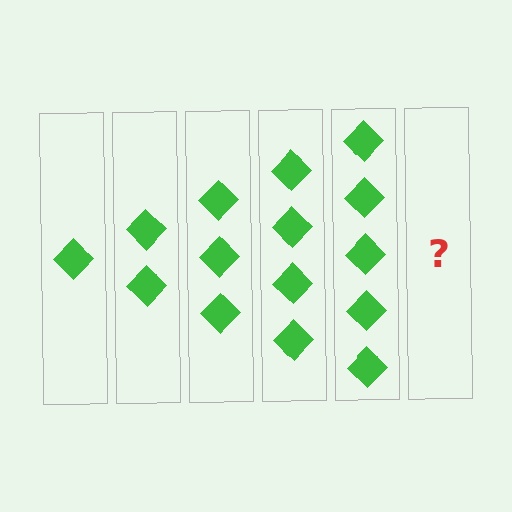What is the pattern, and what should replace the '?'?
The pattern is that each step adds one more diamond. The '?' should be 6 diamonds.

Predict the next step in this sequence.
The next step is 6 diamonds.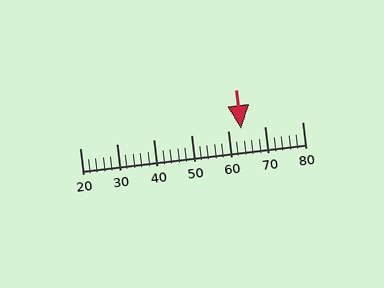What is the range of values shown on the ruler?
The ruler shows values from 20 to 80.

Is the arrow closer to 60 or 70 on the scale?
The arrow is closer to 60.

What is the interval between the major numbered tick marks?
The major tick marks are spaced 10 units apart.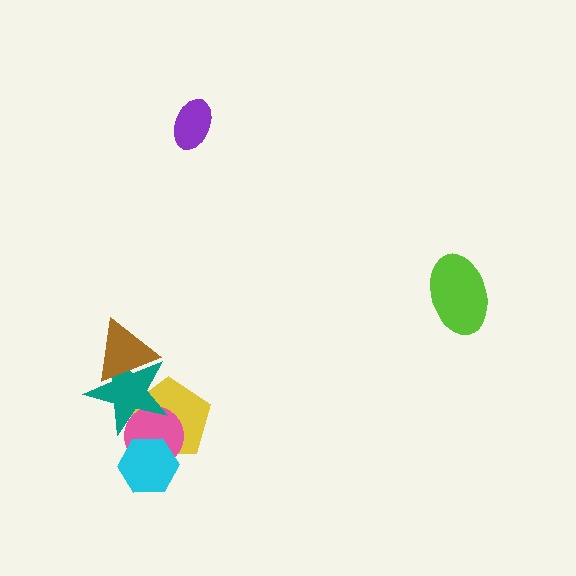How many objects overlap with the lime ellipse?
0 objects overlap with the lime ellipse.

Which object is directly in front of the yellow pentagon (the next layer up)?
The pink circle is directly in front of the yellow pentagon.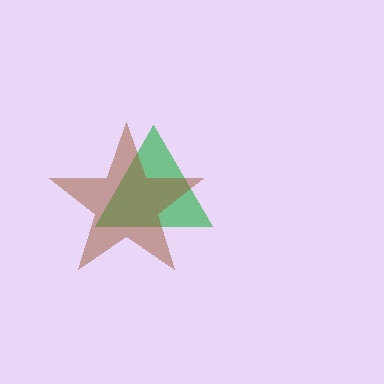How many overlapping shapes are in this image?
There are 2 overlapping shapes in the image.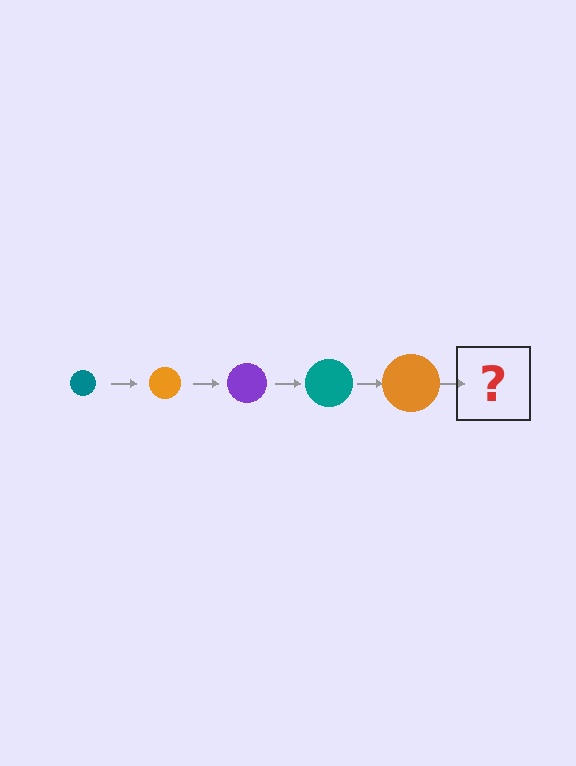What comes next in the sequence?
The next element should be a purple circle, larger than the previous one.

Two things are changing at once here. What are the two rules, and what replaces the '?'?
The two rules are that the circle grows larger each step and the color cycles through teal, orange, and purple. The '?' should be a purple circle, larger than the previous one.